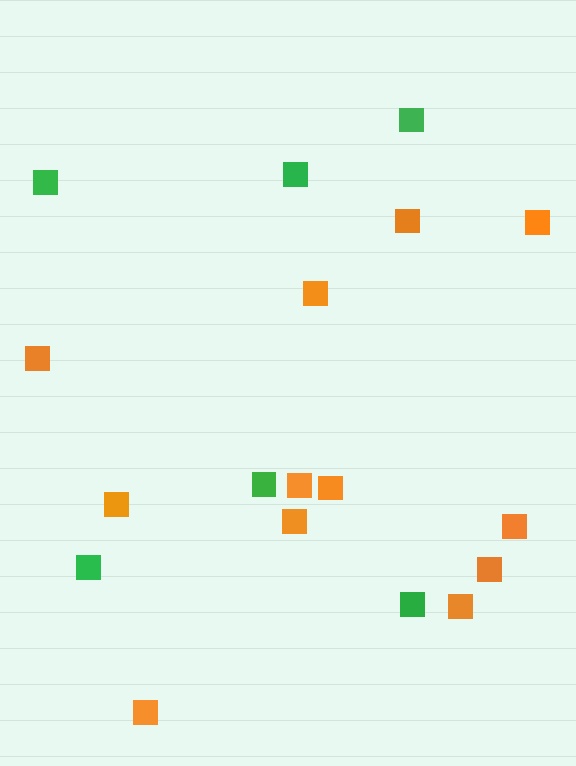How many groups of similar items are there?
There are 2 groups: one group of green squares (6) and one group of orange squares (12).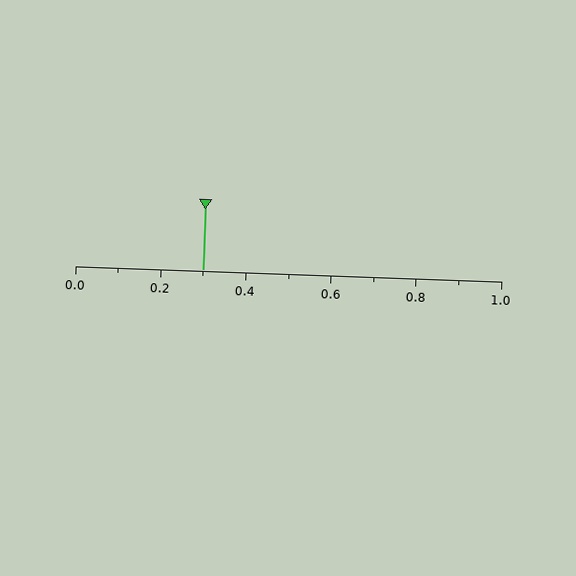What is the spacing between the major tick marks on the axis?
The major ticks are spaced 0.2 apart.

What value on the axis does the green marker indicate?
The marker indicates approximately 0.3.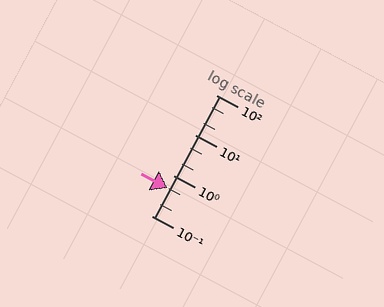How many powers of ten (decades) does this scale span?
The scale spans 3 decades, from 0.1 to 100.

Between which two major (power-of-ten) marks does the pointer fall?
The pointer is between 0.1 and 1.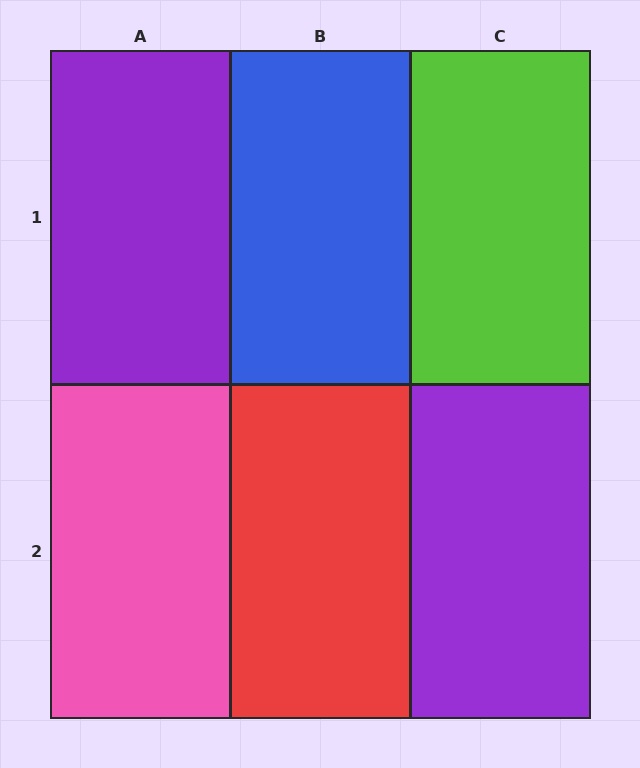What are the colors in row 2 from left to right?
Pink, red, purple.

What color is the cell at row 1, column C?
Lime.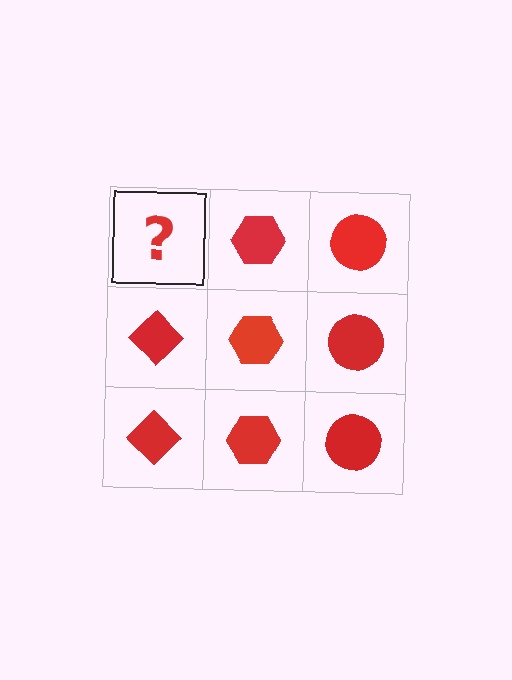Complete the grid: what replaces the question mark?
The question mark should be replaced with a red diamond.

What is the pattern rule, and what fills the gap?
The rule is that each column has a consistent shape. The gap should be filled with a red diamond.